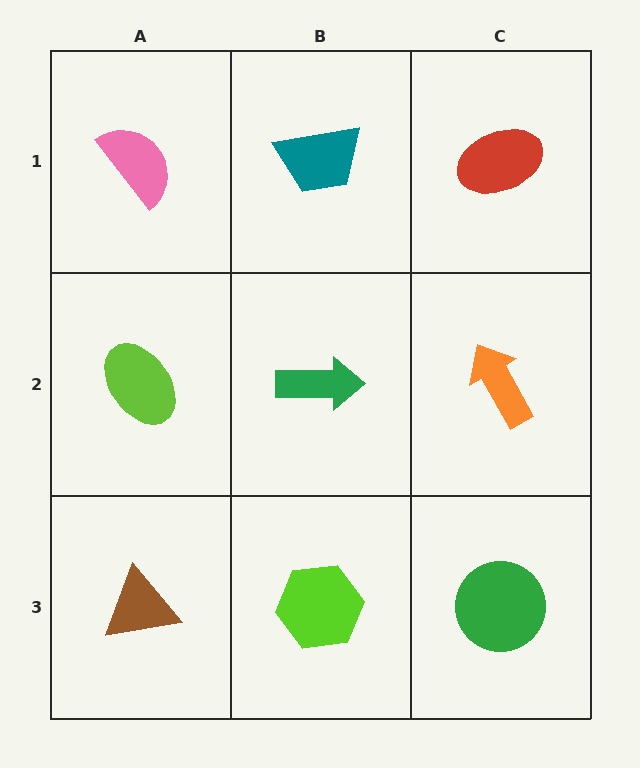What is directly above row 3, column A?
A lime ellipse.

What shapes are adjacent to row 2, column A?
A pink semicircle (row 1, column A), a brown triangle (row 3, column A), a green arrow (row 2, column B).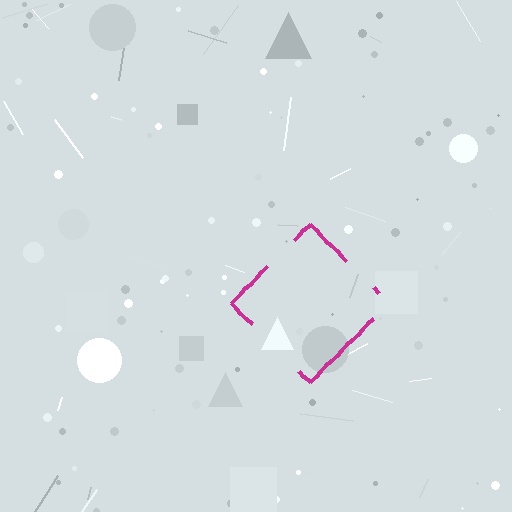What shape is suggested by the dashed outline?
The dashed outline suggests a diamond.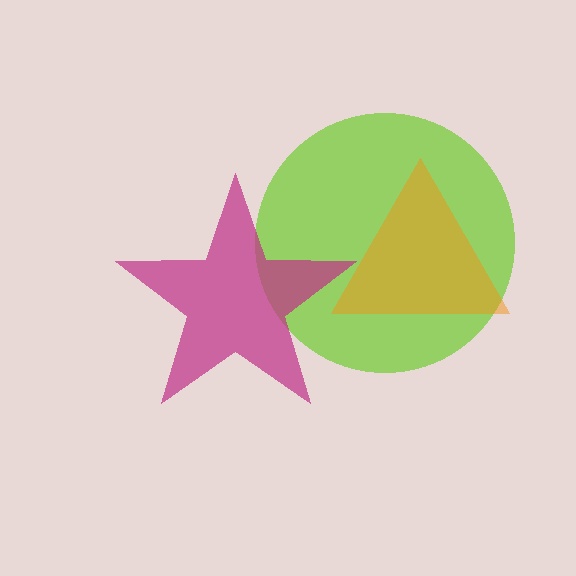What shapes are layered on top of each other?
The layered shapes are: a lime circle, an orange triangle, a magenta star.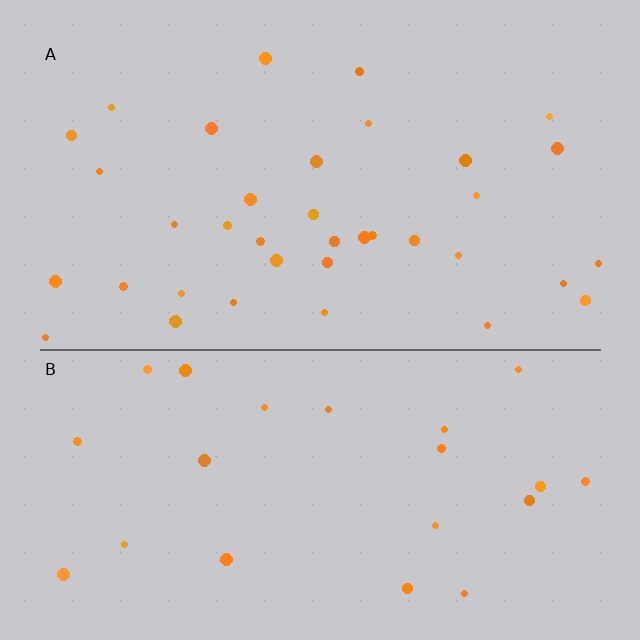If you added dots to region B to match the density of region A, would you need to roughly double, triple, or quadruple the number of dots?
Approximately double.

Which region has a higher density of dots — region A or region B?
A (the top).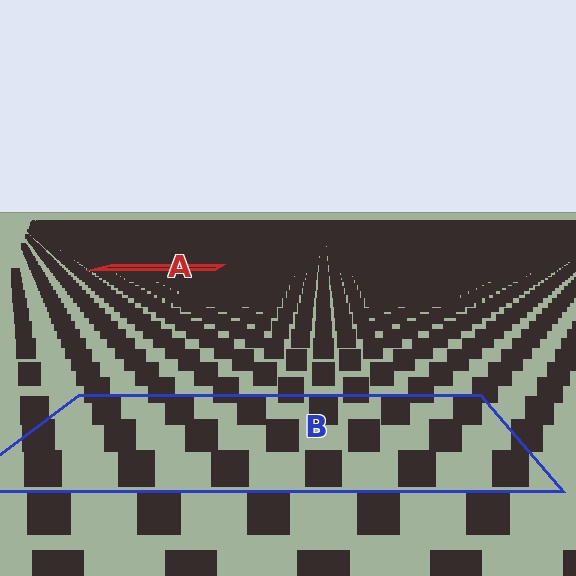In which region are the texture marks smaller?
The texture marks are smaller in region A, because it is farther away.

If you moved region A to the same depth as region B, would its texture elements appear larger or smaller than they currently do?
They would appear larger. At a closer depth, the same texture elements are projected at a bigger on-screen size.